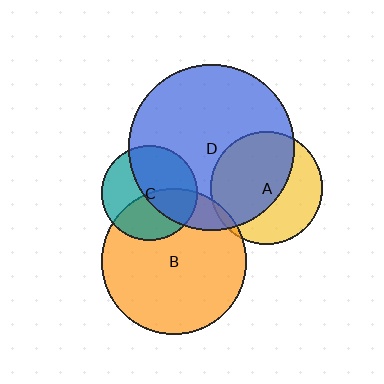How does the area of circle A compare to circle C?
Approximately 1.4 times.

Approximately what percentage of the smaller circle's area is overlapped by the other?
Approximately 60%.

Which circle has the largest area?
Circle D (blue).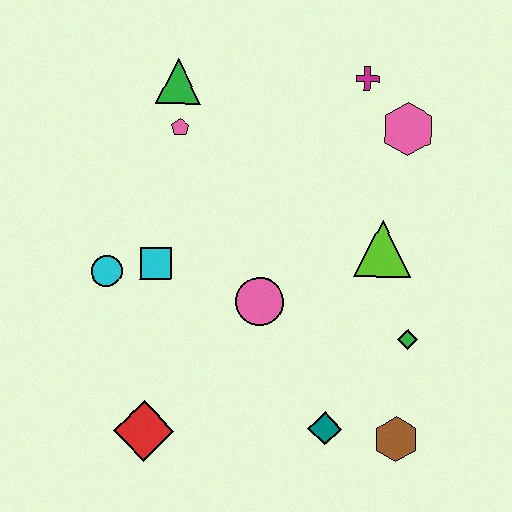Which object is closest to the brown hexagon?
The teal diamond is closest to the brown hexagon.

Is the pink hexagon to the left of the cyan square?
No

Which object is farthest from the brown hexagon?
The green triangle is farthest from the brown hexagon.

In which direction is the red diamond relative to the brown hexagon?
The red diamond is to the left of the brown hexagon.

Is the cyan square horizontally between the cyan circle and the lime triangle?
Yes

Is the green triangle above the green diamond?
Yes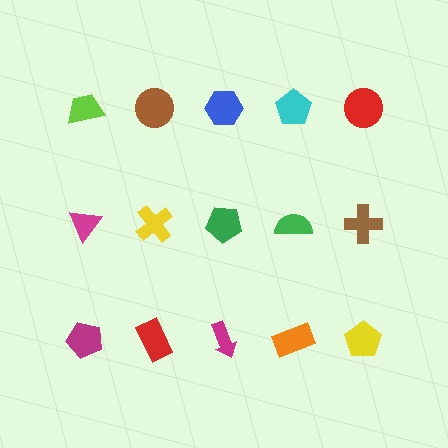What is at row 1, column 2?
A brown circle.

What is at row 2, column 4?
A green semicircle.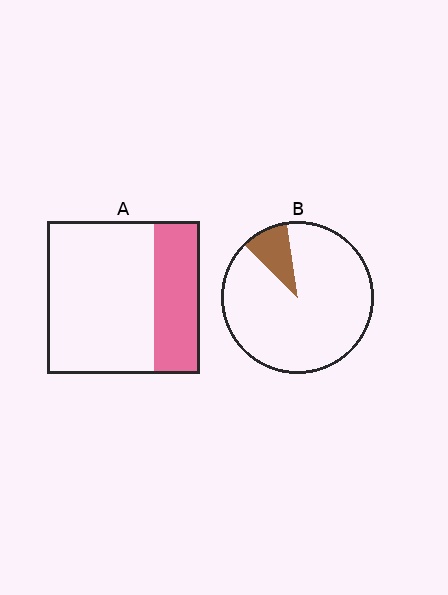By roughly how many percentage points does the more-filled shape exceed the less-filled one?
By roughly 20 percentage points (A over B).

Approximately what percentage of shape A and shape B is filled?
A is approximately 30% and B is approximately 10%.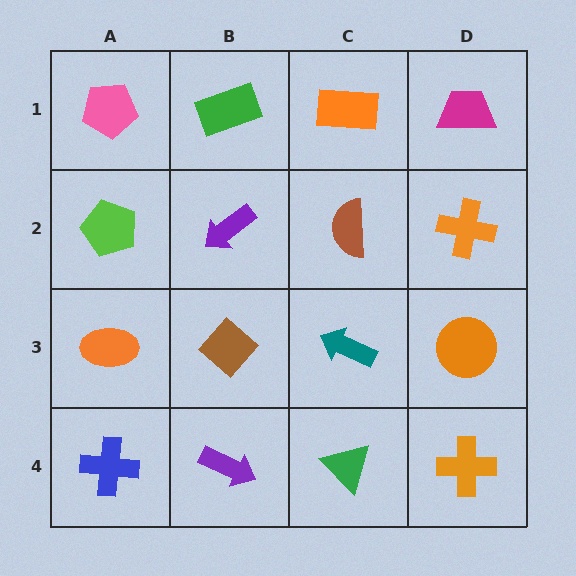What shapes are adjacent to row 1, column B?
A purple arrow (row 2, column B), a pink pentagon (row 1, column A), an orange rectangle (row 1, column C).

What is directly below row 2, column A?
An orange ellipse.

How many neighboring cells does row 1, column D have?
2.